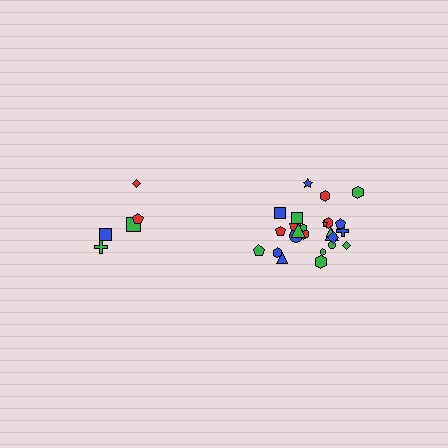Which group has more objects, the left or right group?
The right group.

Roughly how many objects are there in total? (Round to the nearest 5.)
Roughly 30 objects in total.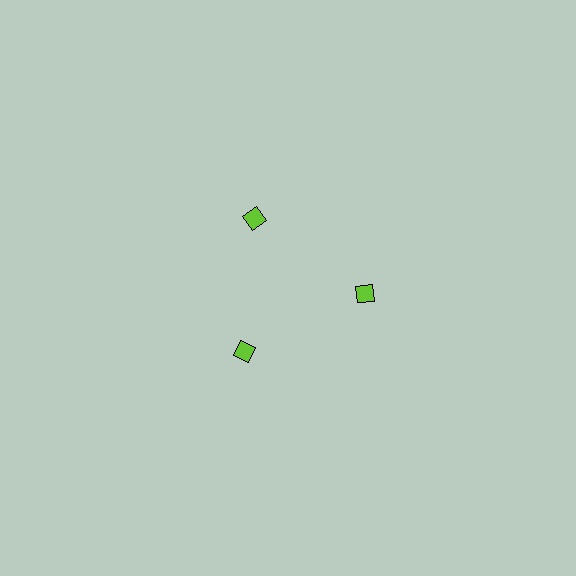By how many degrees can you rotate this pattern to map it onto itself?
The pattern maps onto itself every 120 degrees of rotation.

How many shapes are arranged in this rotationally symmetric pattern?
There are 3 shapes, arranged in 3 groups of 1.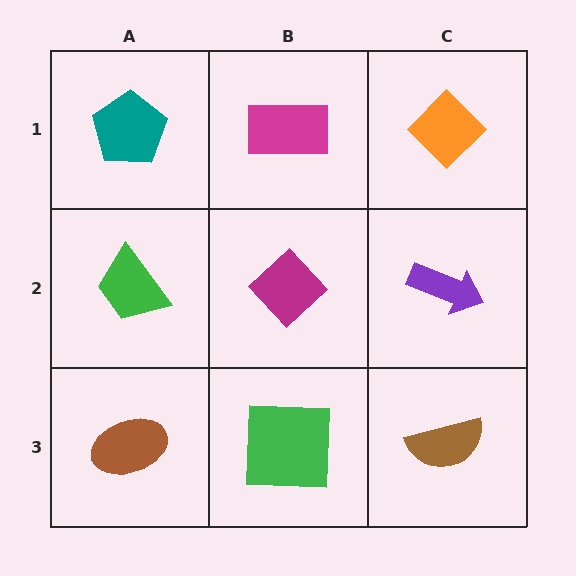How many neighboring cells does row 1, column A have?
2.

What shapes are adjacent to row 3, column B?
A magenta diamond (row 2, column B), a brown ellipse (row 3, column A), a brown semicircle (row 3, column C).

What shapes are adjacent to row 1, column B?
A magenta diamond (row 2, column B), a teal pentagon (row 1, column A), an orange diamond (row 1, column C).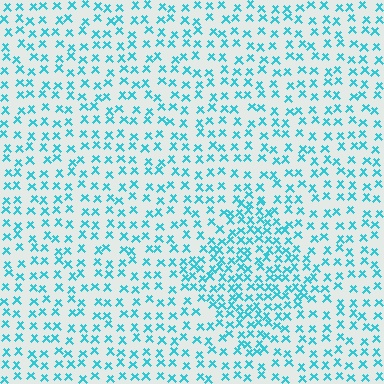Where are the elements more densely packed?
The elements are more densely packed inside the diamond boundary.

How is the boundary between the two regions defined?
The boundary is defined by a change in element density (approximately 1.8x ratio). All elements are the same color, size, and shape.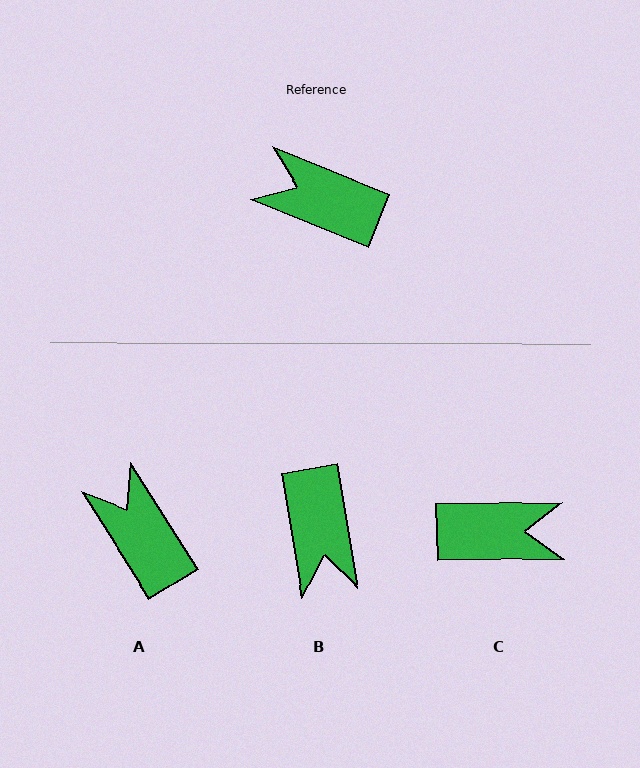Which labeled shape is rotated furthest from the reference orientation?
C, about 157 degrees away.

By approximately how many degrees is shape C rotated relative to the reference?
Approximately 157 degrees clockwise.